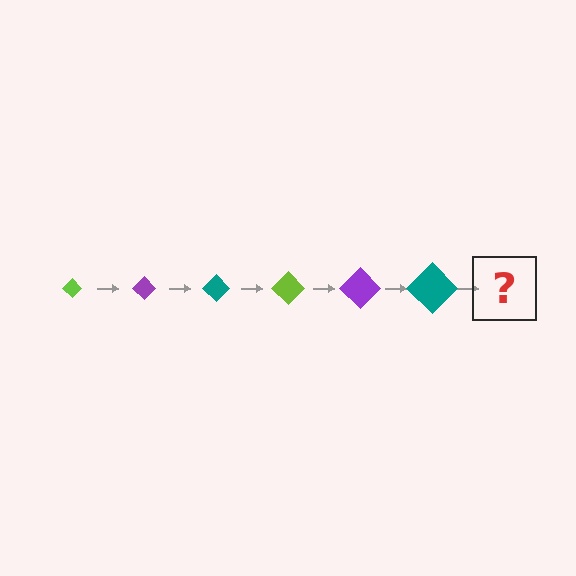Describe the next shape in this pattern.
It should be a lime diamond, larger than the previous one.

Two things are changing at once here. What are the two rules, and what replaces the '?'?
The two rules are that the diamond grows larger each step and the color cycles through lime, purple, and teal. The '?' should be a lime diamond, larger than the previous one.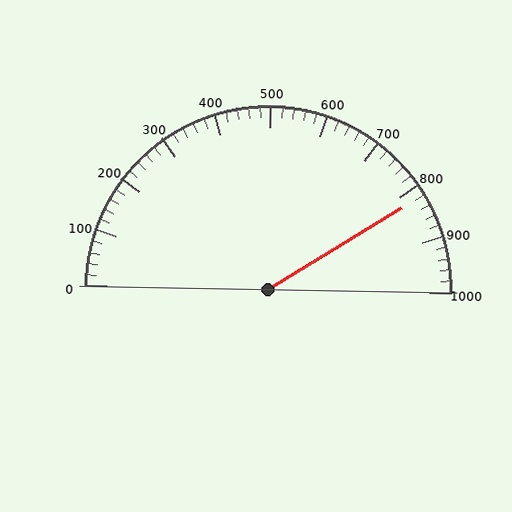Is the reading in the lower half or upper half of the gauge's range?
The reading is in the upper half of the range (0 to 1000).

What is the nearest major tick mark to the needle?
The nearest major tick mark is 800.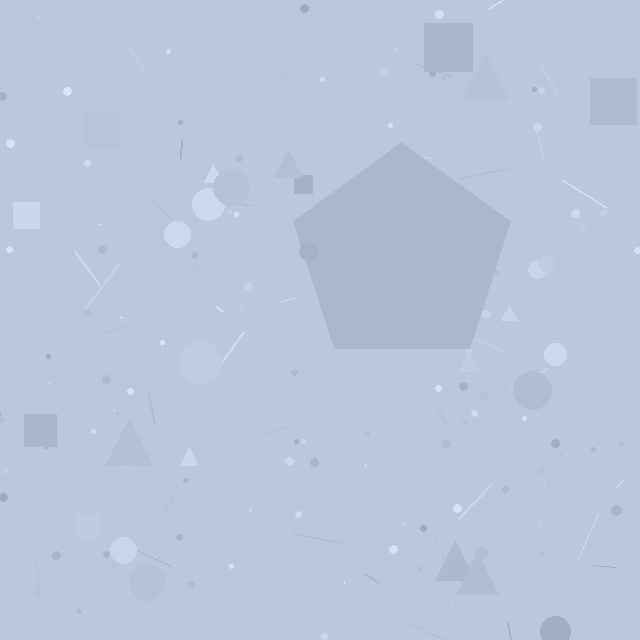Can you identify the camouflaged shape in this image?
The camouflaged shape is a pentagon.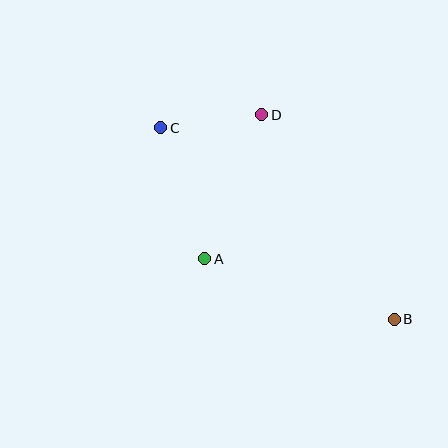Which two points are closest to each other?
Points C and D are closest to each other.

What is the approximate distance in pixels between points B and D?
The distance between B and D is approximately 244 pixels.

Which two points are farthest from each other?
Points B and C are farthest from each other.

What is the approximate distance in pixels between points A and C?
The distance between A and C is approximately 138 pixels.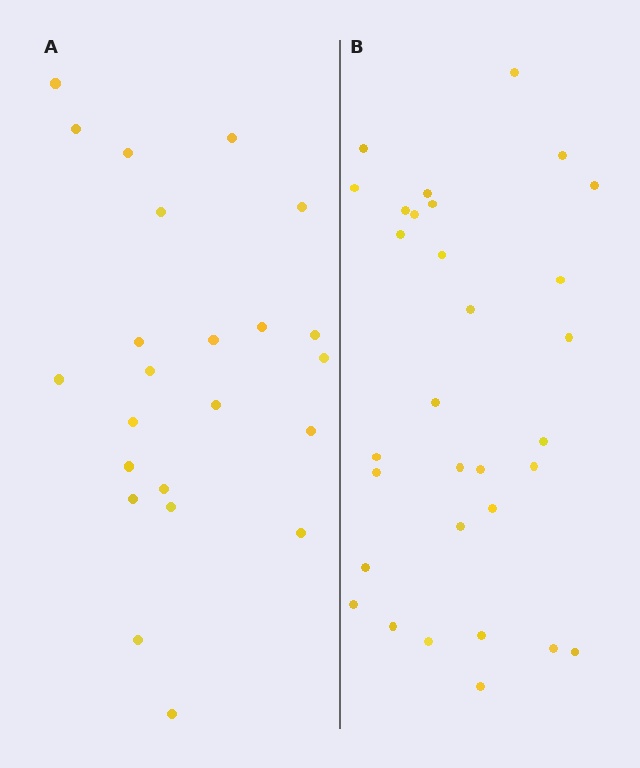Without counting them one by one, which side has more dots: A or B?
Region B (the right region) has more dots.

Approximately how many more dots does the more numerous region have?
Region B has roughly 8 or so more dots than region A.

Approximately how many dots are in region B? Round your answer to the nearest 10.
About 30 dots. (The exact count is 31, which rounds to 30.)